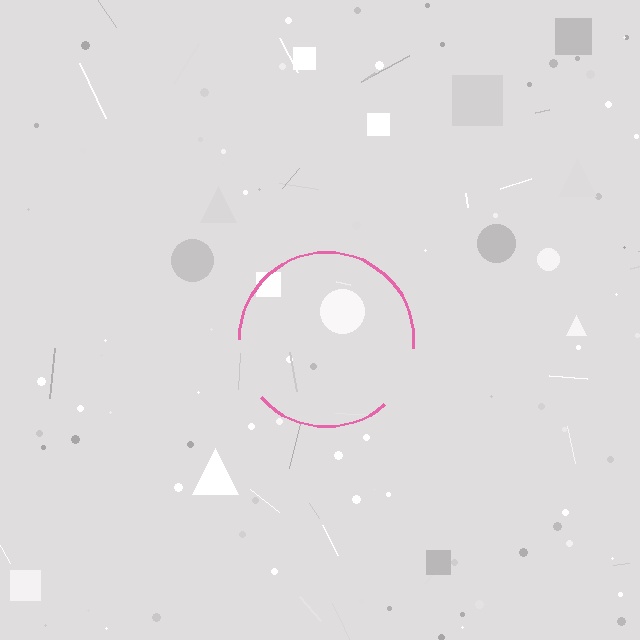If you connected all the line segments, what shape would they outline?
They would outline a circle.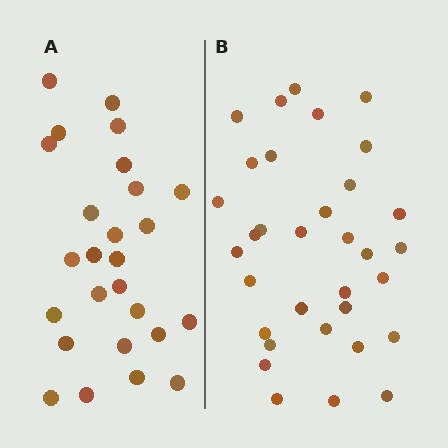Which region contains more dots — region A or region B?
Region B (the right region) has more dots.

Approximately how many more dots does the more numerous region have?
Region B has roughly 8 or so more dots than region A.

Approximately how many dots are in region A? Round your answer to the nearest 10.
About 30 dots. (The exact count is 26, which rounds to 30.)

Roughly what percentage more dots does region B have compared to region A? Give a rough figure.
About 25% more.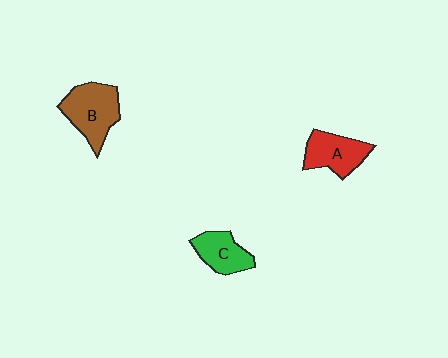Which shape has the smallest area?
Shape C (green).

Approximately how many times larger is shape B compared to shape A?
Approximately 1.2 times.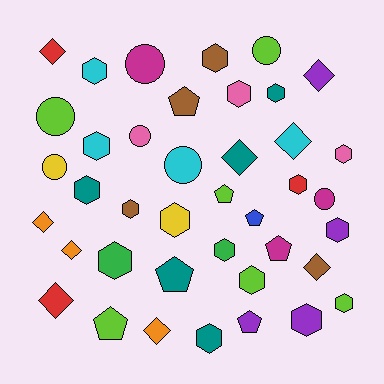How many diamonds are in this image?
There are 9 diamonds.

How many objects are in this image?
There are 40 objects.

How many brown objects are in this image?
There are 4 brown objects.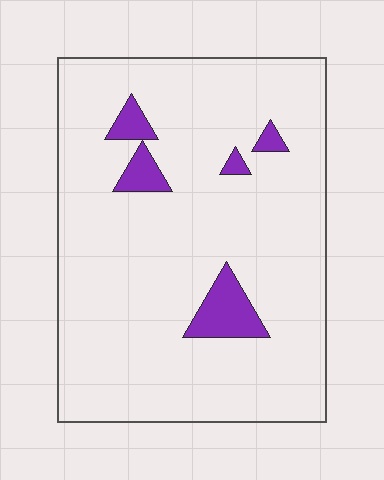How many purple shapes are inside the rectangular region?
5.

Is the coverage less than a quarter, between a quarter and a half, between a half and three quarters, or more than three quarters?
Less than a quarter.